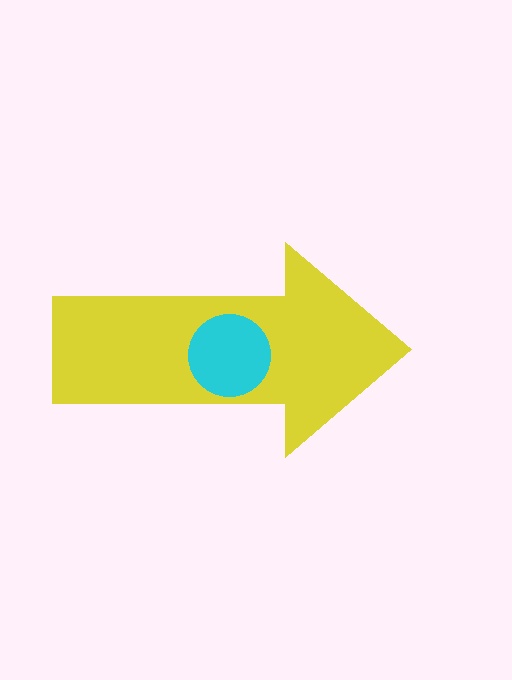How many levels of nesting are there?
2.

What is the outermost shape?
The yellow arrow.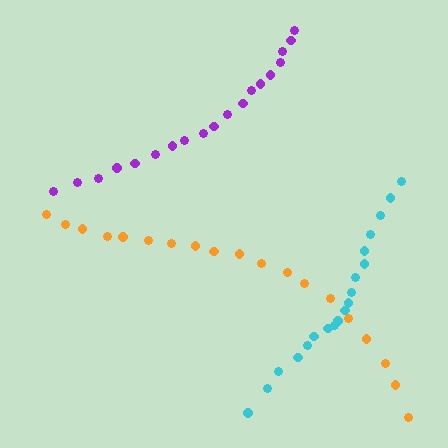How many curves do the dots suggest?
There are 3 distinct paths.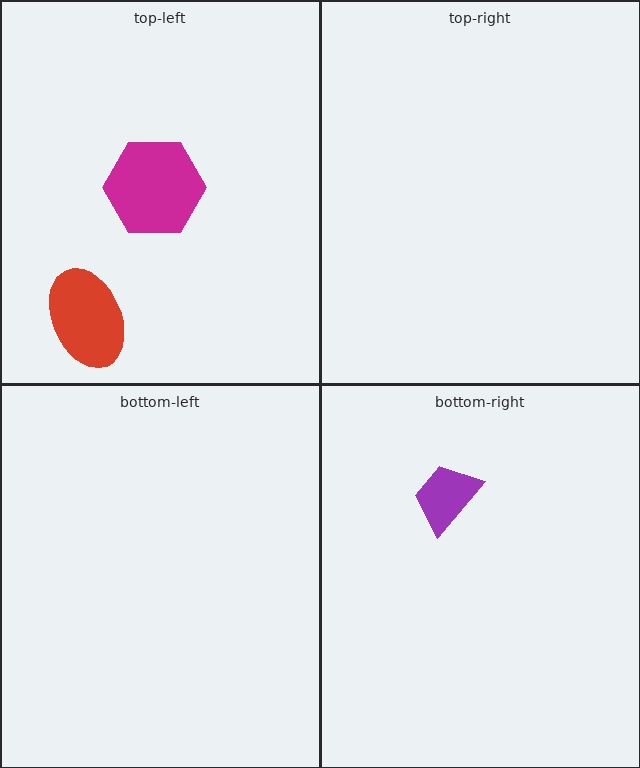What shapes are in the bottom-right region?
The purple trapezoid.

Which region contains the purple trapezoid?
The bottom-right region.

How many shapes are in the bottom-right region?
1.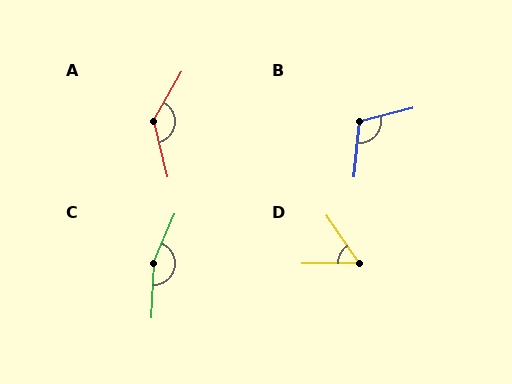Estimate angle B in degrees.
Approximately 110 degrees.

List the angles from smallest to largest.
D (57°), B (110°), A (136°), C (159°).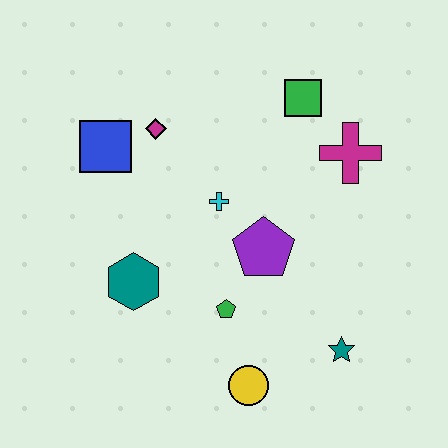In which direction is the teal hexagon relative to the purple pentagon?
The teal hexagon is to the left of the purple pentagon.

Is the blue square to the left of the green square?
Yes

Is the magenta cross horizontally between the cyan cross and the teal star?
No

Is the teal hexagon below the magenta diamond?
Yes